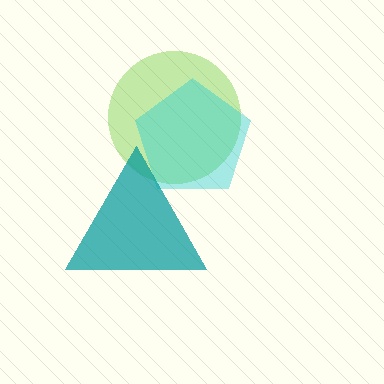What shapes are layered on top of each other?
The layered shapes are: a lime circle, a cyan pentagon, a teal triangle.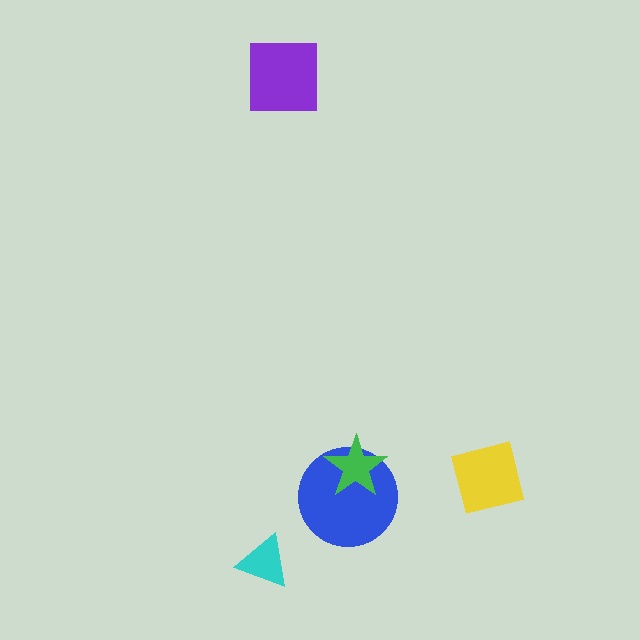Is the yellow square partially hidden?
No, no other shape covers it.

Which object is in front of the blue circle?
The green star is in front of the blue circle.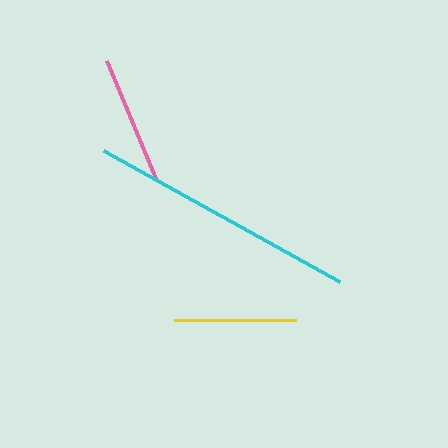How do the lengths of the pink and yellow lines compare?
The pink and yellow lines are approximately the same length.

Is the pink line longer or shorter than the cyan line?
The cyan line is longer than the pink line.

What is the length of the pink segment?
The pink segment is approximately 130 pixels long.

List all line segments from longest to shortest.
From longest to shortest: cyan, pink, yellow.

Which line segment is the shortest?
The yellow line is the shortest at approximately 122 pixels.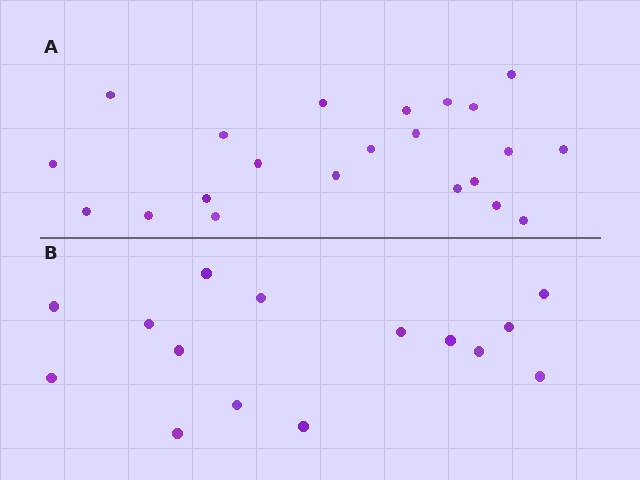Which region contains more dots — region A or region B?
Region A (the top region) has more dots.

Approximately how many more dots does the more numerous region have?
Region A has roughly 8 or so more dots than region B.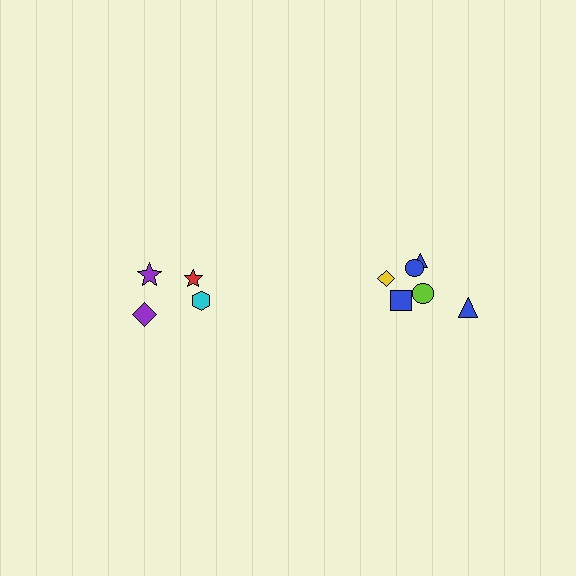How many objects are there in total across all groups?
There are 10 objects.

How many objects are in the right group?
There are 6 objects.